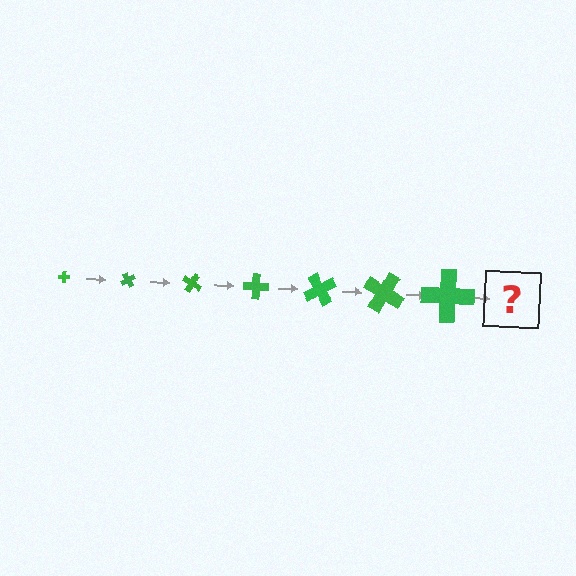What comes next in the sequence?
The next element should be a cross, larger than the previous one and rotated 420 degrees from the start.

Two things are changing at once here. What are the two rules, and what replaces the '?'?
The two rules are that the cross grows larger each step and it rotates 60 degrees each step. The '?' should be a cross, larger than the previous one and rotated 420 degrees from the start.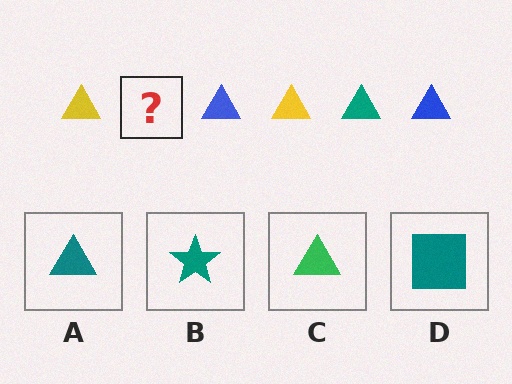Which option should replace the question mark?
Option A.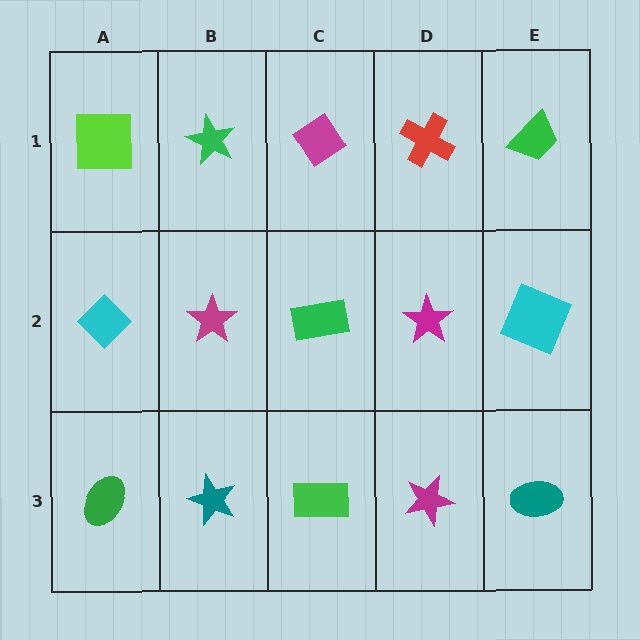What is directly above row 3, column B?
A magenta star.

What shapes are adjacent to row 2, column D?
A red cross (row 1, column D), a magenta star (row 3, column D), a green rectangle (row 2, column C), a cyan square (row 2, column E).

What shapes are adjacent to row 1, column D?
A magenta star (row 2, column D), a magenta diamond (row 1, column C), a green trapezoid (row 1, column E).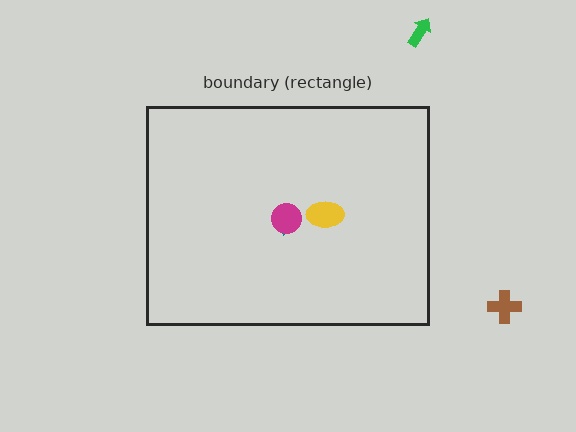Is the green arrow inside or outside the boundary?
Outside.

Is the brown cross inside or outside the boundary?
Outside.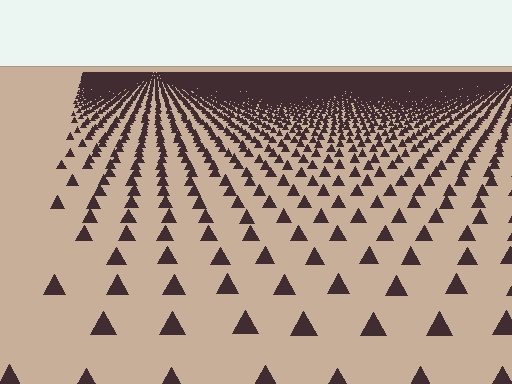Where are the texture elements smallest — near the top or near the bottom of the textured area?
Near the top.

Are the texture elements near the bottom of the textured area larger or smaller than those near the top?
Larger. Near the bottom, elements are closer to the viewer and appear at a bigger on-screen size.